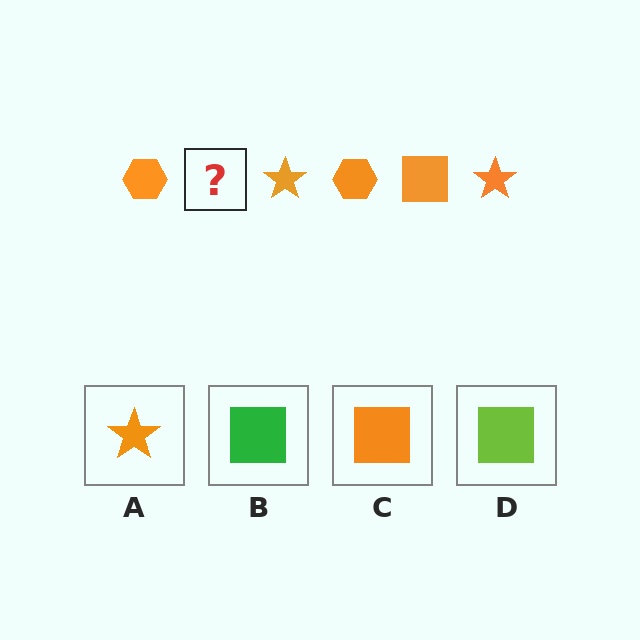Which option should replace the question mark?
Option C.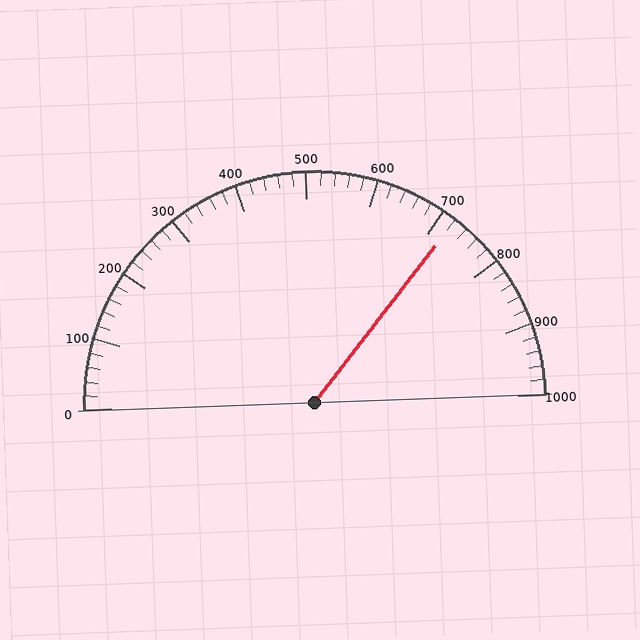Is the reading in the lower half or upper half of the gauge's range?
The reading is in the upper half of the range (0 to 1000).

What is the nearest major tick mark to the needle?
The nearest major tick mark is 700.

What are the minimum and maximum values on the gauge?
The gauge ranges from 0 to 1000.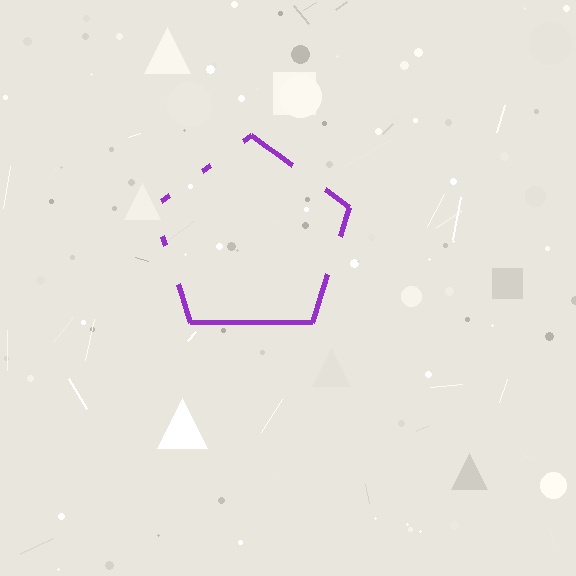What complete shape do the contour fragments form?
The contour fragments form a pentagon.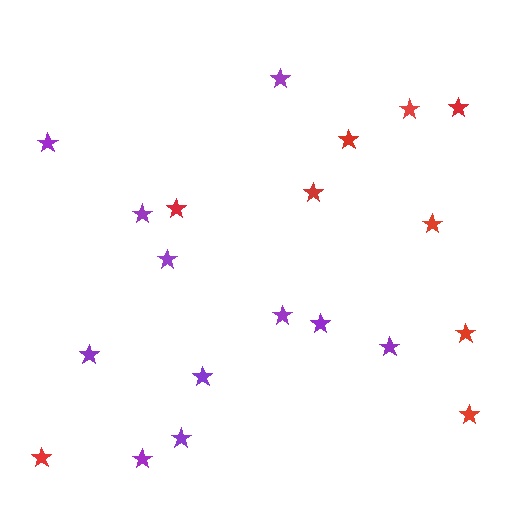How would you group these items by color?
There are 2 groups: one group of purple stars (11) and one group of red stars (9).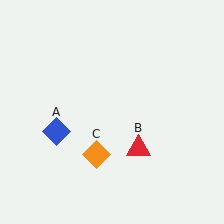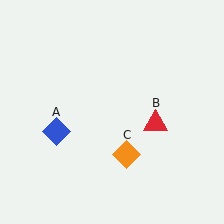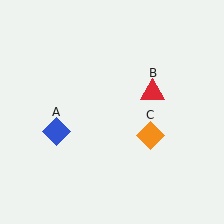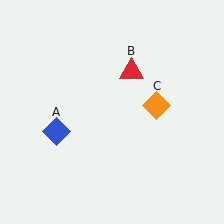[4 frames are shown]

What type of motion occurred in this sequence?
The red triangle (object B), orange diamond (object C) rotated counterclockwise around the center of the scene.